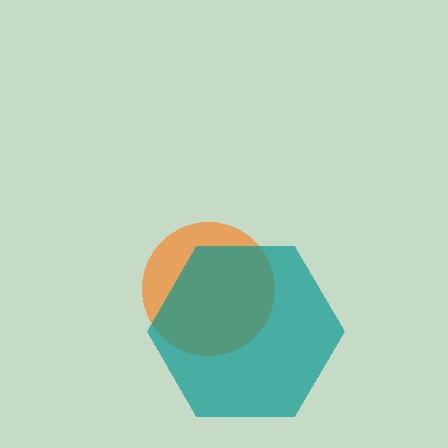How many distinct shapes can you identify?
There are 2 distinct shapes: an orange circle, a teal hexagon.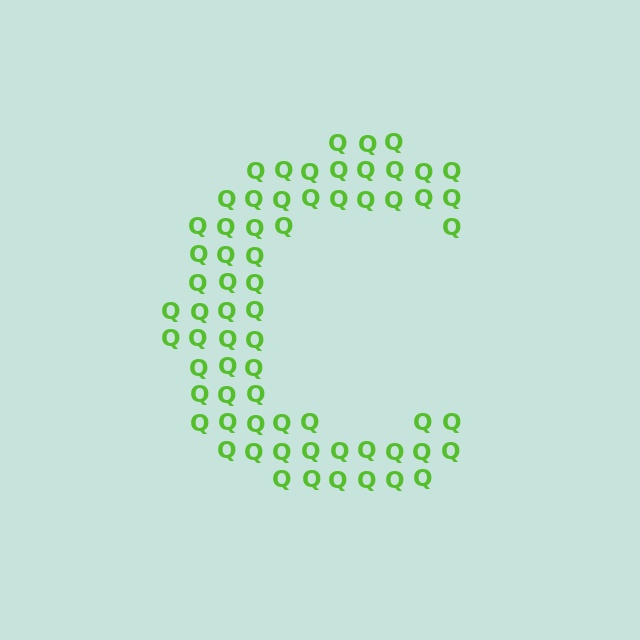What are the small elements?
The small elements are letter Q's.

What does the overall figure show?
The overall figure shows the letter C.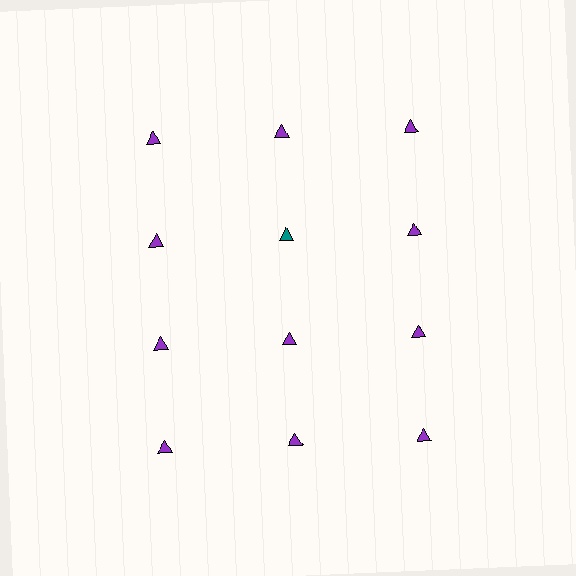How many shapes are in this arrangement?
There are 12 shapes arranged in a grid pattern.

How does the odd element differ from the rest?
It has a different color: teal instead of purple.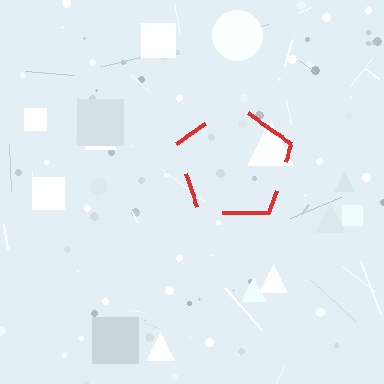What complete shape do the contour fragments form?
The contour fragments form a pentagon.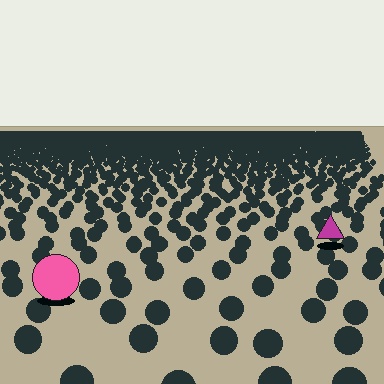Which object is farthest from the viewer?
The magenta triangle is farthest from the viewer. It appears smaller and the ground texture around it is denser.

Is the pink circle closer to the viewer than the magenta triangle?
Yes. The pink circle is closer — you can tell from the texture gradient: the ground texture is coarser near it.